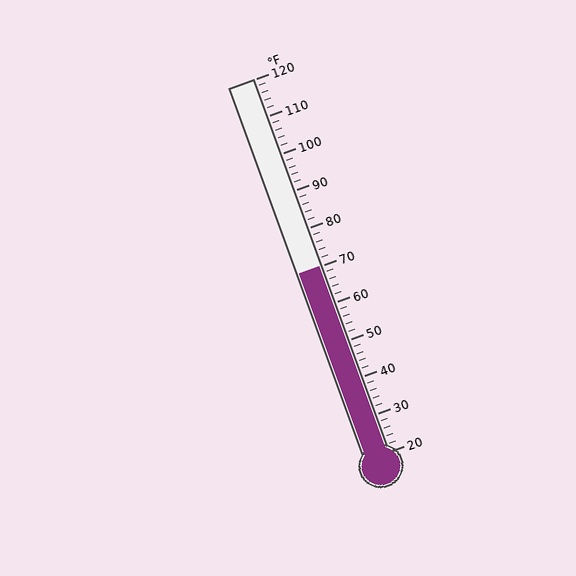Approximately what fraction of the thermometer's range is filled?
The thermometer is filled to approximately 50% of its range.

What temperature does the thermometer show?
The thermometer shows approximately 70°F.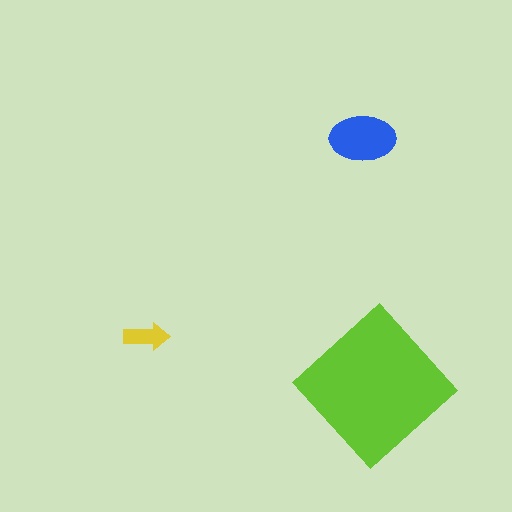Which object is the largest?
The lime diamond.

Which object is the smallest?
The yellow arrow.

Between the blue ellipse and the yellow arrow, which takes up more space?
The blue ellipse.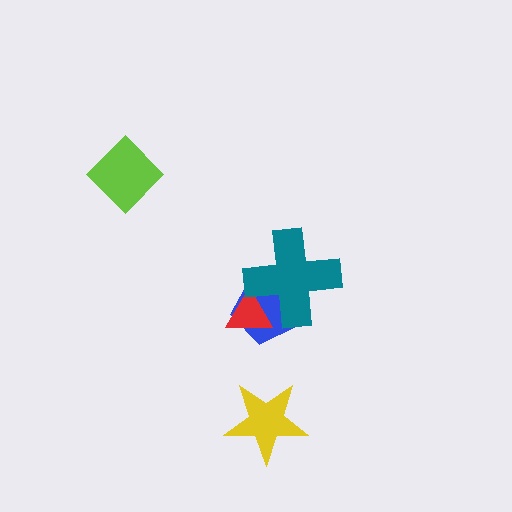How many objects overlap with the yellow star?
0 objects overlap with the yellow star.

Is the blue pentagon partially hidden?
Yes, it is partially covered by another shape.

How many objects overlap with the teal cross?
2 objects overlap with the teal cross.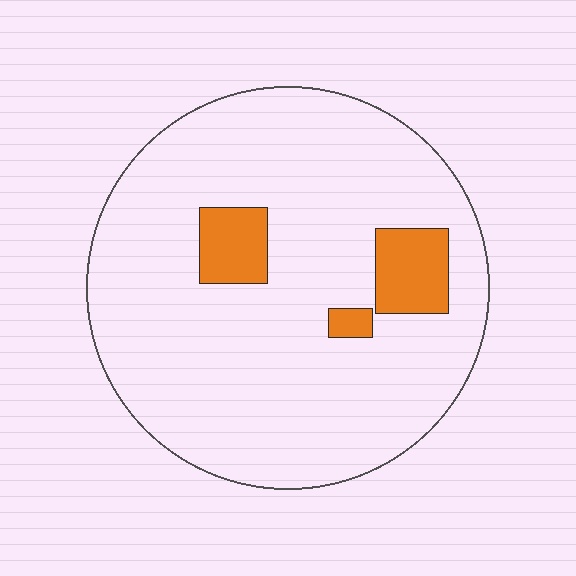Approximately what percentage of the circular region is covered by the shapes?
Approximately 10%.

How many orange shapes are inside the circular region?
3.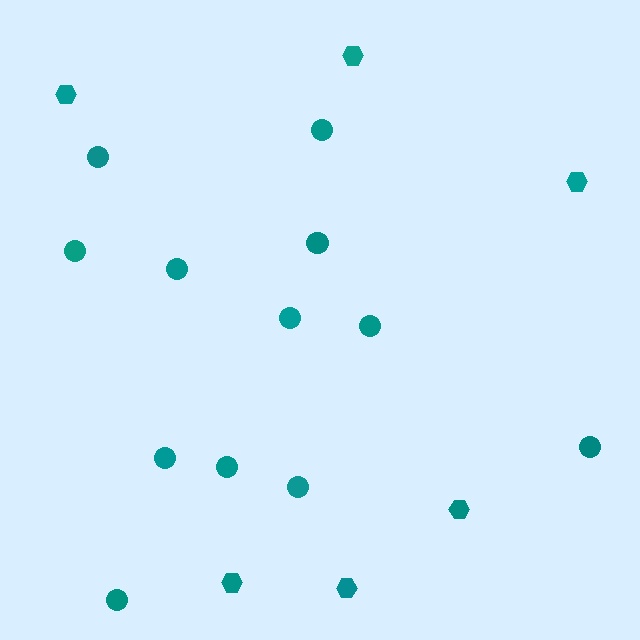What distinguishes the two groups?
There are 2 groups: one group of hexagons (6) and one group of circles (12).